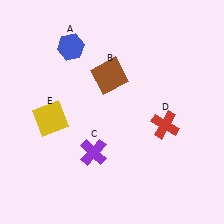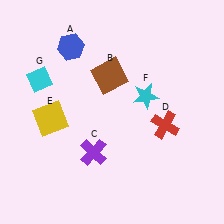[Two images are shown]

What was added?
A cyan star (F), a cyan diamond (G) were added in Image 2.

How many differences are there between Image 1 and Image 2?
There are 2 differences between the two images.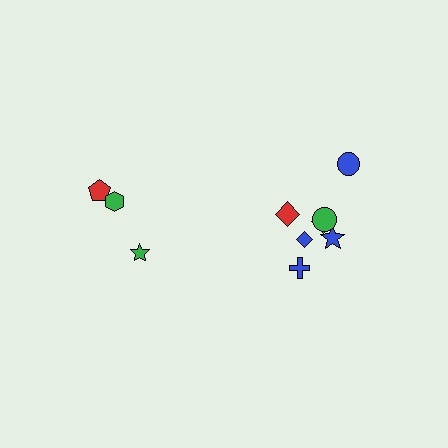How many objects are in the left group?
There are 3 objects.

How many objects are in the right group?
There are 7 objects.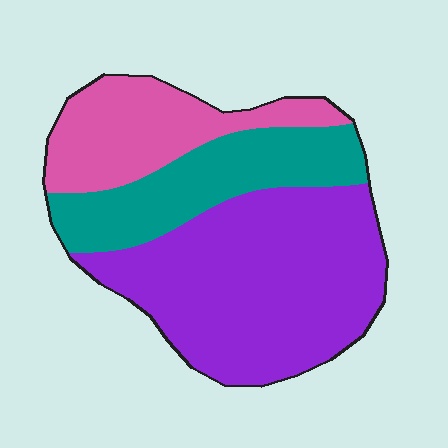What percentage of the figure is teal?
Teal covers about 25% of the figure.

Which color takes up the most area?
Purple, at roughly 50%.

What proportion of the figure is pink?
Pink covers about 25% of the figure.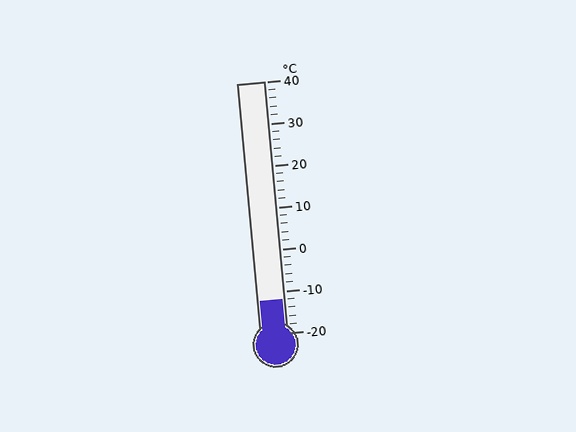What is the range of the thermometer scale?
The thermometer scale ranges from -20°C to 40°C.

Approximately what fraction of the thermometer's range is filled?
The thermometer is filled to approximately 15% of its range.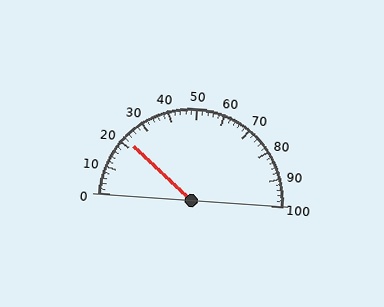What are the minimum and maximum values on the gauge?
The gauge ranges from 0 to 100.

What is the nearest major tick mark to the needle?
The nearest major tick mark is 20.